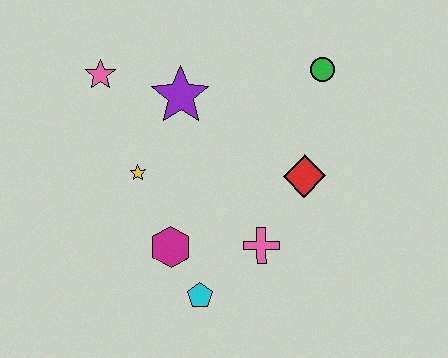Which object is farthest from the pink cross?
The pink star is farthest from the pink cross.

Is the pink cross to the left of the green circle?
Yes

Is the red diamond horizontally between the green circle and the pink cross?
Yes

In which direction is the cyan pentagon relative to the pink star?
The cyan pentagon is below the pink star.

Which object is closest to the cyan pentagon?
The magenta hexagon is closest to the cyan pentagon.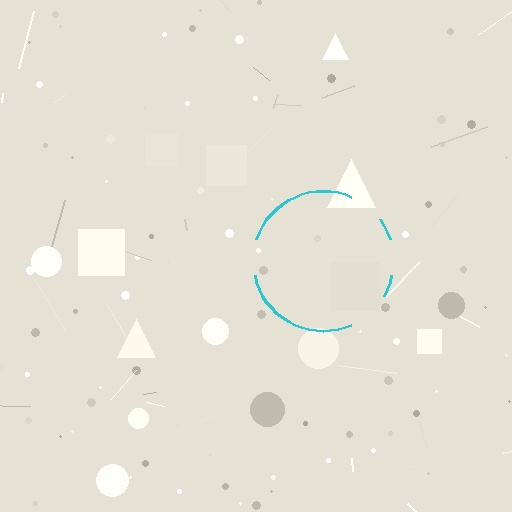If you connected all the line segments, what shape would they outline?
They would outline a circle.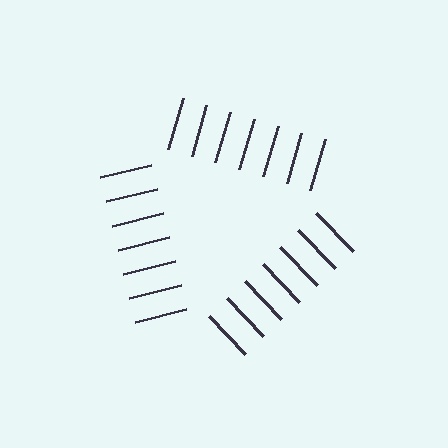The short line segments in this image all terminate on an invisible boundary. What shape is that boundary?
An illusory triangle — the line segments terminate on its edges but no continuous stroke is drawn.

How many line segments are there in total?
21 — 7 along each of the 3 edges.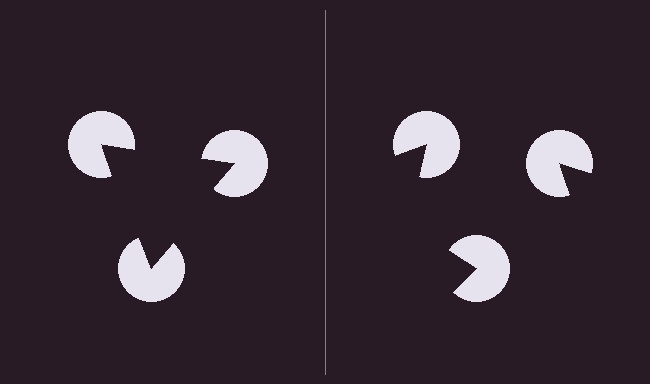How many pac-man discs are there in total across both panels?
6 — 3 on each side.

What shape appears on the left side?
An illusory triangle.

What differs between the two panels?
The pac-man discs are positioned identically on both sides; only the wedge orientations differ. On the left they align to a triangle; on the right they are misaligned.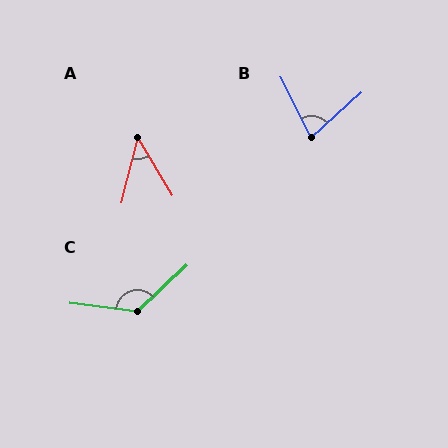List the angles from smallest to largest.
A (45°), B (75°), C (130°).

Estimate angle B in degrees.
Approximately 75 degrees.